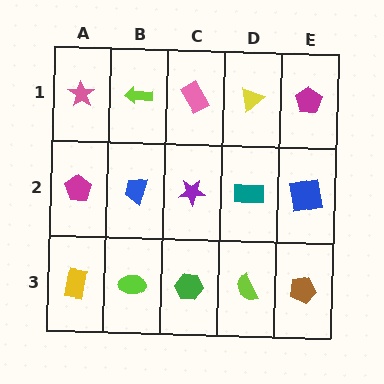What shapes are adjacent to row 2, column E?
A magenta pentagon (row 1, column E), a brown pentagon (row 3, column E), a teal rectangle (row 2, column D).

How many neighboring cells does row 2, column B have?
4.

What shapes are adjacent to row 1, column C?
A purple star (row 2, column C), a lime arrow (row 1, column B), a yellow triangle (row 1, column D).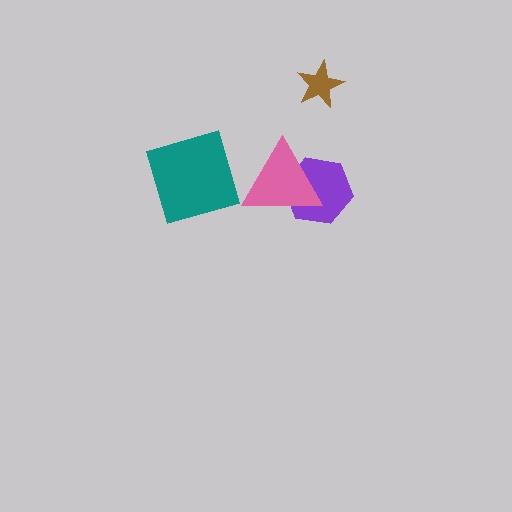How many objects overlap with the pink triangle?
1 object overlaps with the pink triangle.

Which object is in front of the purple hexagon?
The pink triangle is in front of the purple hexagon.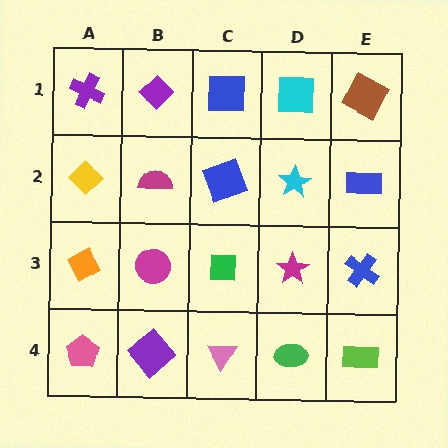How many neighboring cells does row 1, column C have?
3.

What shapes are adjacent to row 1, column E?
A blue rectangle (row 2, column E), a cyan square (row 1, column D).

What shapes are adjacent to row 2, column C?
A blue square (row 1, column C), a green square (row 3, column C), a magenta semicircle (row 2, column B), a cyan star (row 2, column D).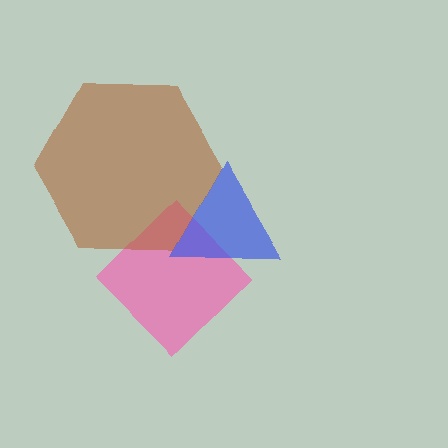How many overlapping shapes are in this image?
There are 3 overlapping shapes in the image.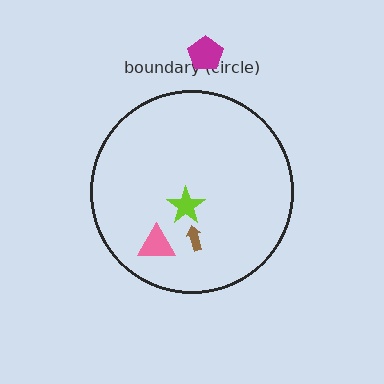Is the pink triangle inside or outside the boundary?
Inside.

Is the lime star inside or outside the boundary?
Inside.